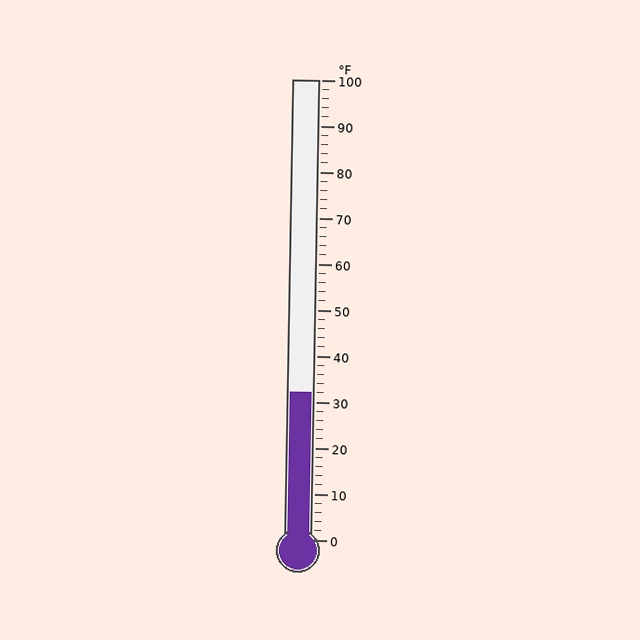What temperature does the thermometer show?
The thermometer shows approximately 32°F.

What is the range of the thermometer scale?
The thermometer scale ranges from 0°F to 100°F.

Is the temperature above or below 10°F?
The temperature is above 10°F.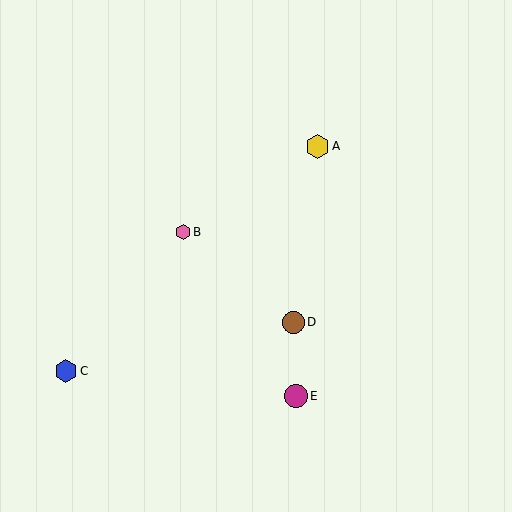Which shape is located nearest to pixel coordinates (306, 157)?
The yellow hexagon (labeled A) at (317, 146) is nearest to that location.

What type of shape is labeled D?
Shape D is a brown circle.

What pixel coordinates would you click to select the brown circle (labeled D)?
Click at (293, 322) to select the brown circle D.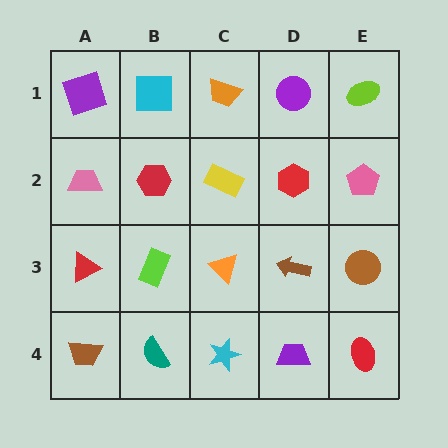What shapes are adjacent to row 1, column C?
A yellow rectangle (row 2, column C), a cyan square (row 1, column B), a purple circle (row 1, column D).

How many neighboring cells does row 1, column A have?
2.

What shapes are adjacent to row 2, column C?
An orange trapezoid (row 1, column C), an orange triangle (row 3, column C), a red hexagon (row 2, column B), a red hexagon (row 2, column D).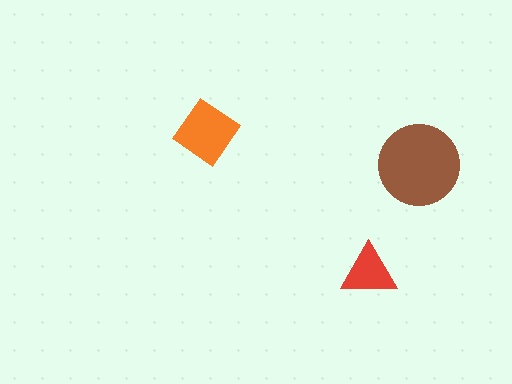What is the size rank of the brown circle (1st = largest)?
1st.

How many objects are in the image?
There are 3 objects in the image.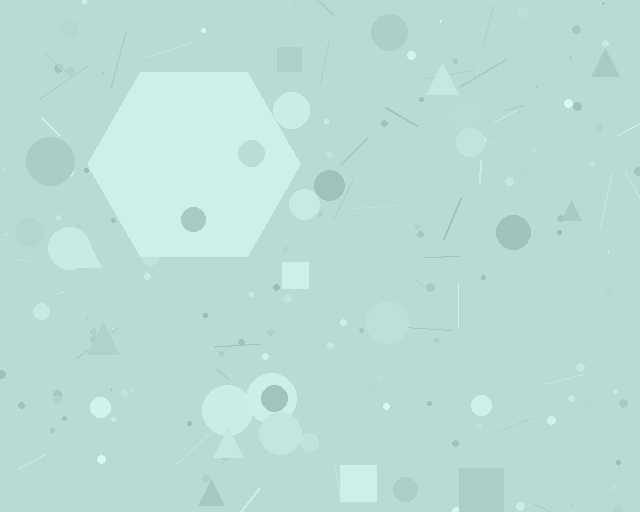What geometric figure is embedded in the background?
A hexagon is embedded in the background.